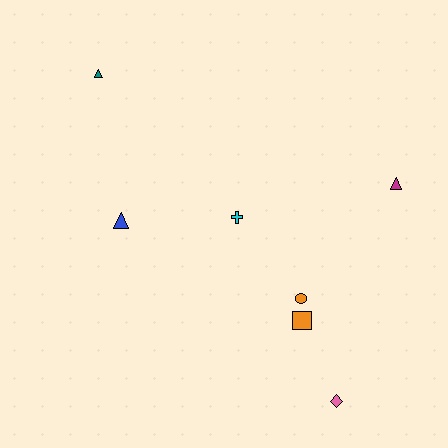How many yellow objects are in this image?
There are no yellow objects.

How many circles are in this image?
There is 1 circle.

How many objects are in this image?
There are 7 objects.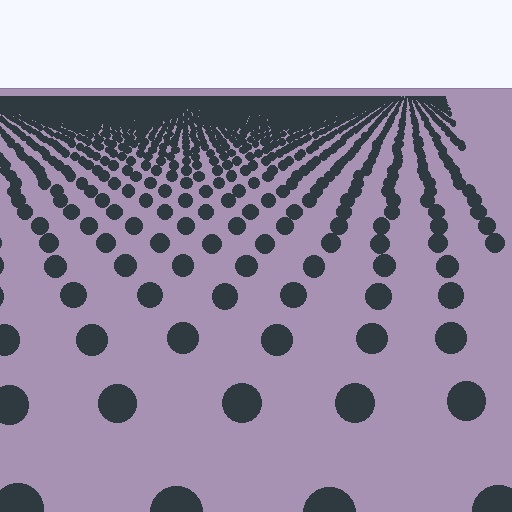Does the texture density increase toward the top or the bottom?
Density increases toward the top.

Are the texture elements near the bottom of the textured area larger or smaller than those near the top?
Larger. Near the bottom, elements are closer to the viewer and appear at a bigger on-screen size.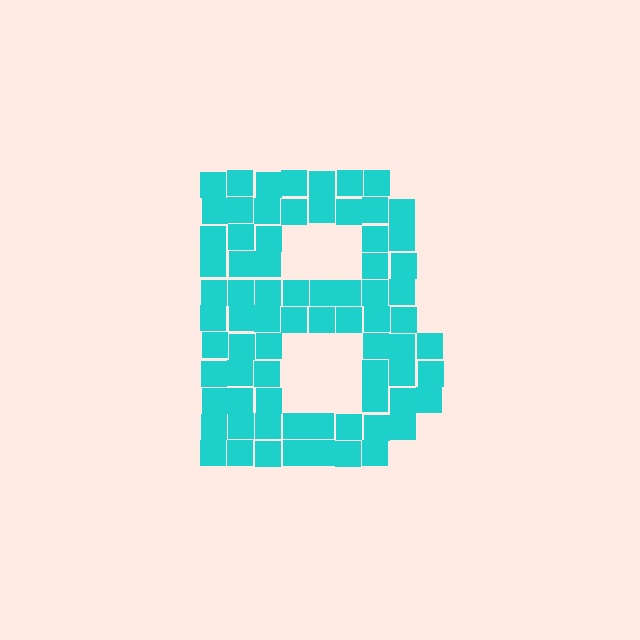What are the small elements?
The small elements are squares.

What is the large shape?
The large shape is the letter B.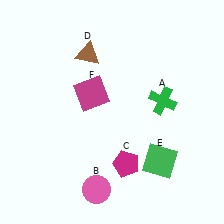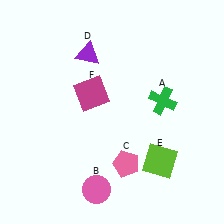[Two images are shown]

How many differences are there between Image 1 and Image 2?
There are 3 differences between the two images.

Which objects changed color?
C changed from magenta to pink. D changed from brown to purple. E changed from green to lime.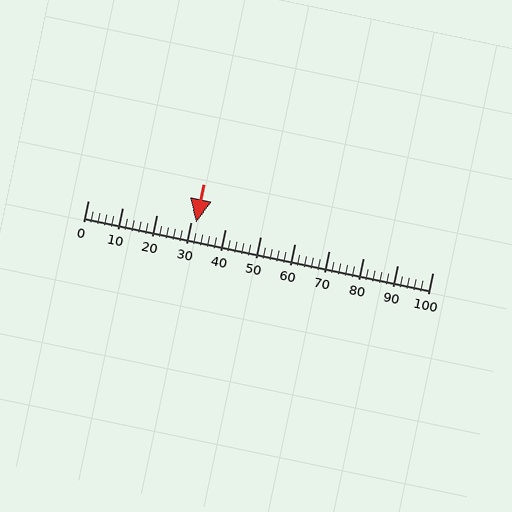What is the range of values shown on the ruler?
The ruler shows values from 0 to 100.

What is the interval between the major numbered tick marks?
The major tick marks are spaced 10 units apart.